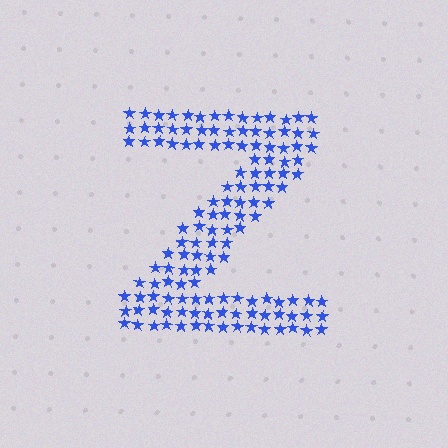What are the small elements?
The small elements are stars.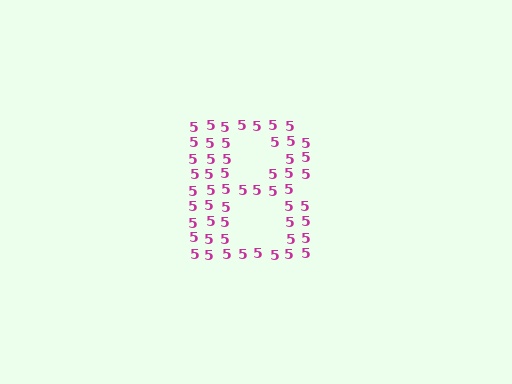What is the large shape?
The large shape is the letter B.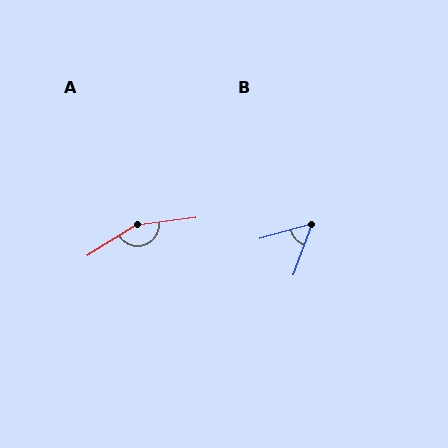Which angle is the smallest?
B, at approximately 54 degrees.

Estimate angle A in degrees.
Approximately 155 degrees.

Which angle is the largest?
A, at approximately 155 degrees.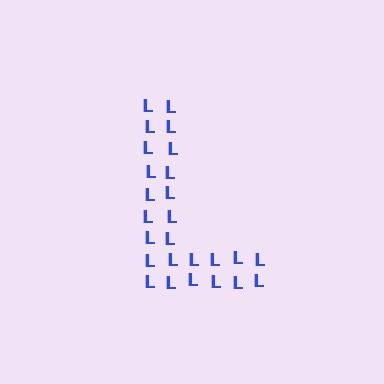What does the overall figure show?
The overall figure shows the letter L.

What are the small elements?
The small elements are letter L's.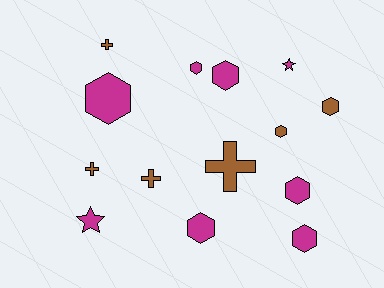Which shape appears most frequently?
Hexagon, with 8 objects.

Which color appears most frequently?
Magenta, with 8 objects.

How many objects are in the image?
There are 14 objects.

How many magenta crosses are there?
There are no magenta crosses.